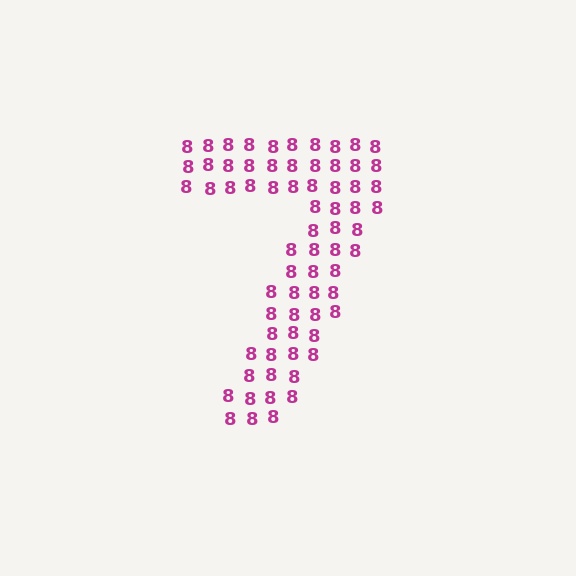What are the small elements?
The small elements are digit 8's.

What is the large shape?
The large shape is the digit 7.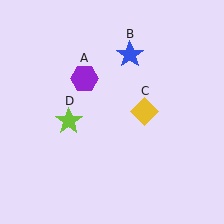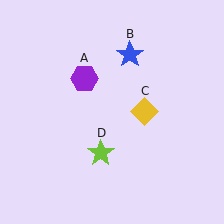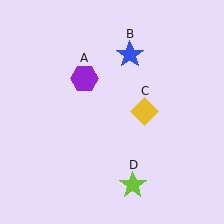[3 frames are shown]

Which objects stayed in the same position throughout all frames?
Purple hexagon (object A) and blue star (object B) and yellow diamond (object C) remained stationary.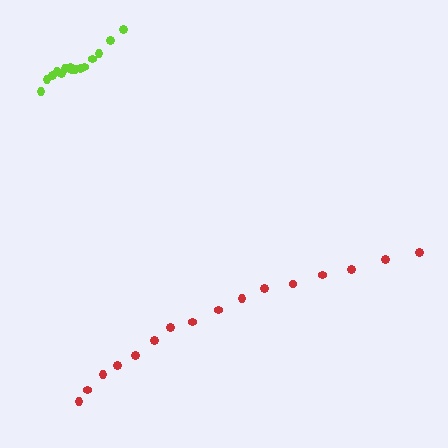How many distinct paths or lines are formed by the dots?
There are 2 distinct paths.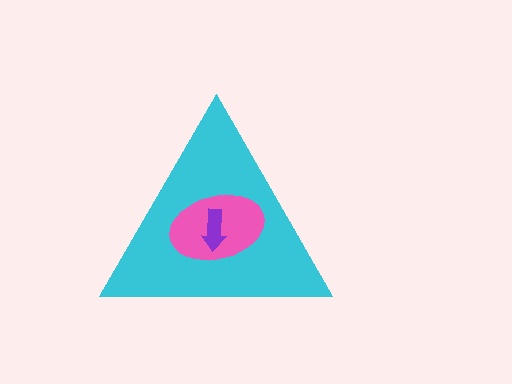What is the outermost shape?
The cyan triangle.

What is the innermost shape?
The purple arrow.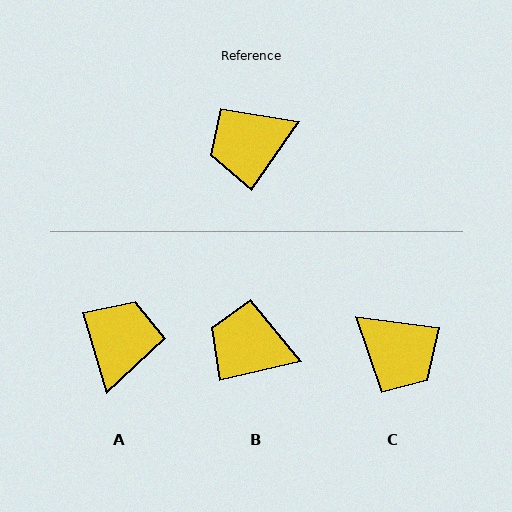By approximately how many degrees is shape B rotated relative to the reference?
Approximately 42 degrees clockwise.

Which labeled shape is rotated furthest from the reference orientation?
A, about 129 degrees away.